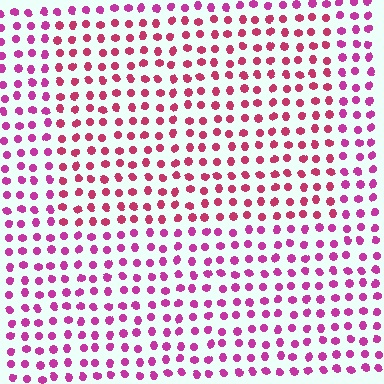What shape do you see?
I see a rectangle.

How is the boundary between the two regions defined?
The boundary is defined purely by a slight shift in hue (about 24 degrees). Spacing, size, and orientation are identical on both sides.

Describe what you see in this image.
The image is filled with small magenta elements in a uniform arrangement. A rectangle-shaped region is visible where the elements are tinted to a slightly different hue, forming a subtle color boundary.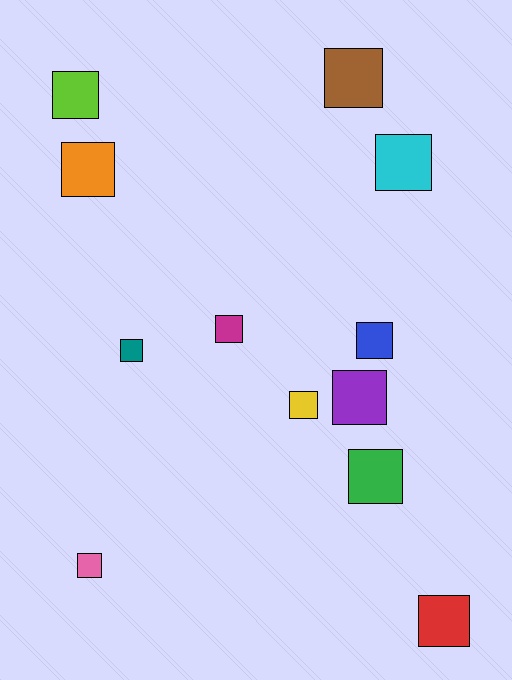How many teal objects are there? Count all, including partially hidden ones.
There is 1 teal object.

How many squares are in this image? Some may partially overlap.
There are 12 squares.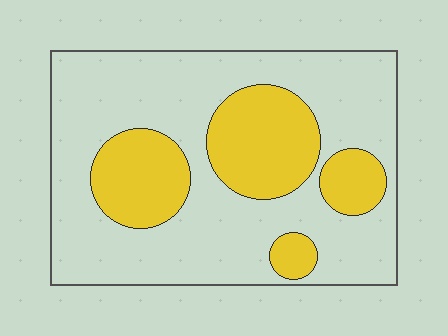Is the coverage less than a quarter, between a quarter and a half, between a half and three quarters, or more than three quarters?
Between a quarter and a half.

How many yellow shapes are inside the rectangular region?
4.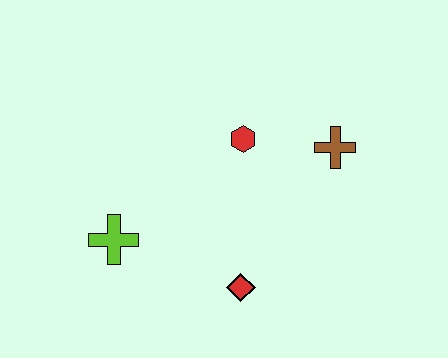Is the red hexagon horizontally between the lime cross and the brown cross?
Yes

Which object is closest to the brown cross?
The red hexagon is closest to the brown cross.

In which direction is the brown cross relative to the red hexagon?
The brown cross is to the right of the red hexagon.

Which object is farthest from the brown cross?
The lime cross is farthest from the brown cross.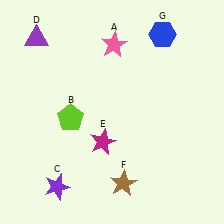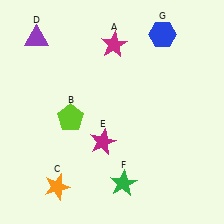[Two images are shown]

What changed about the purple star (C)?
In Image 1, C is purple. In Image 2, it changed to orange.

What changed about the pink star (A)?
In Image 1, A is pink. In Image 2, it changed to magenta.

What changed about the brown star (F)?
In Image 1, F is brown. In Image 2, it changed to green.